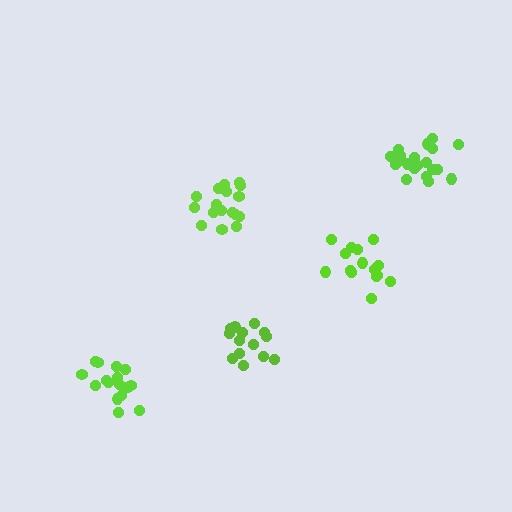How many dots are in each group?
Group 1: 16 dots, Group 2: 14 dots, Group 3: 17 dots, Group 4: 17 dots, Group 5: 20 dots (84 total).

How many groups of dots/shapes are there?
There are 5 groups.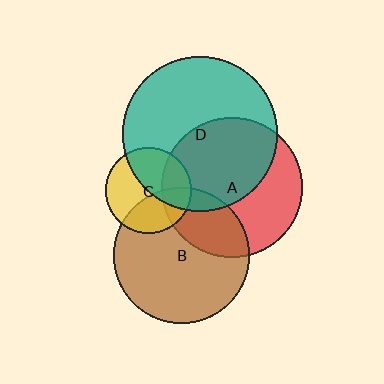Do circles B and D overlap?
Yes.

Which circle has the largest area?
Circle D (teal).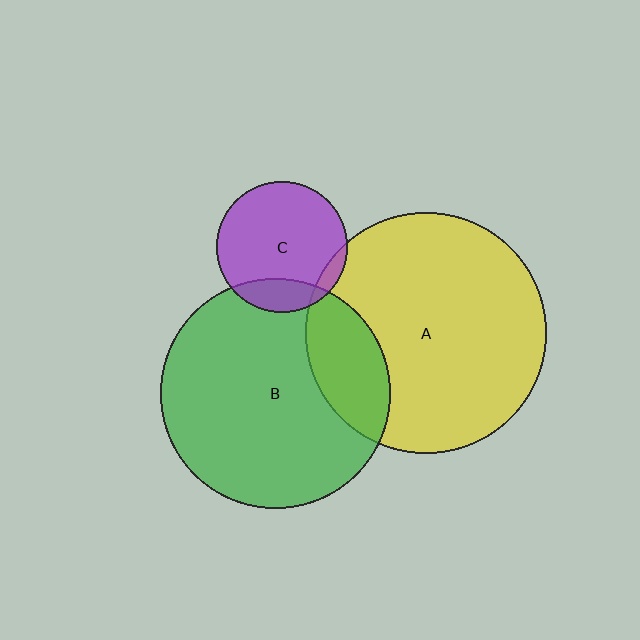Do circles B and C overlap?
Yes.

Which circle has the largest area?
Circle A (yellow).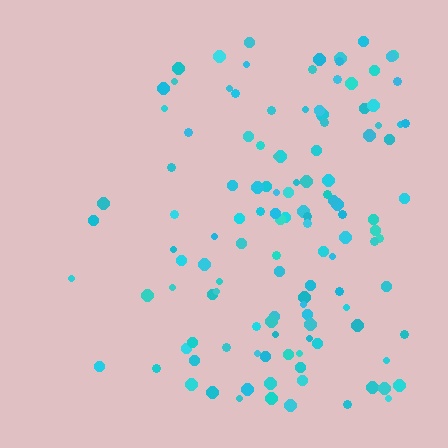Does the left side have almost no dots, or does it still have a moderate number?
Still a moderate number, just noticeably fewer than the right.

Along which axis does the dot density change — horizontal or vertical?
Horizontal.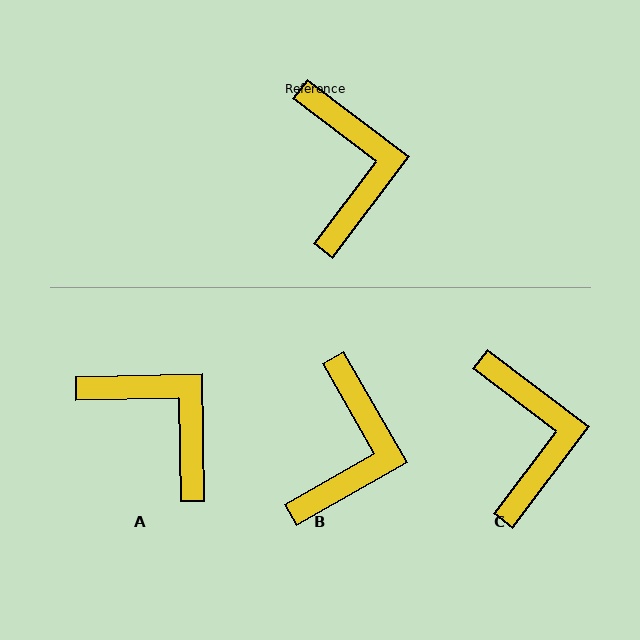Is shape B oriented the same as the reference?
No, it is off by about 23 degrees.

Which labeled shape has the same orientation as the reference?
C.